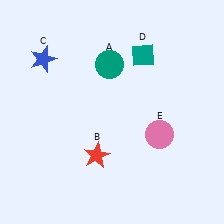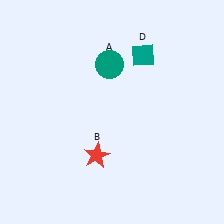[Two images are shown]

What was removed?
The pink circle (E), the blue star (C) were removed in Image 2.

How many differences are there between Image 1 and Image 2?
There are 2 differences between the two images.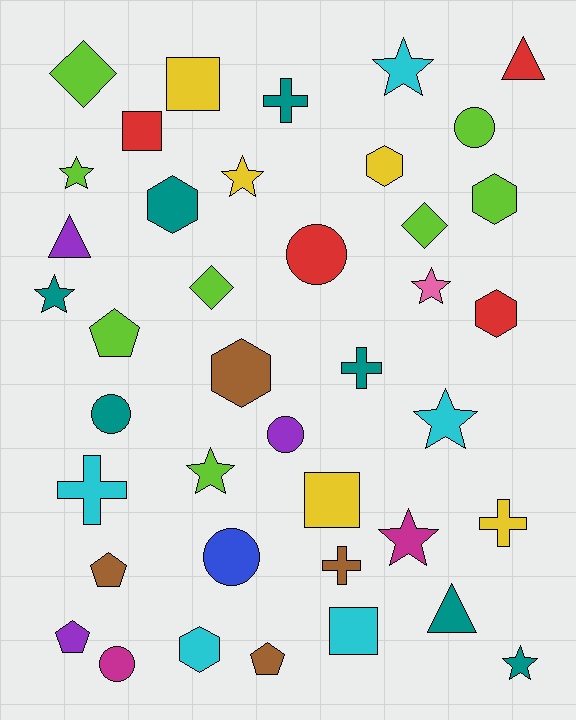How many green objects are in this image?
There are no green objects.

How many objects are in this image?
There are 40 objects.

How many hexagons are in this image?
There are 6 hexagons.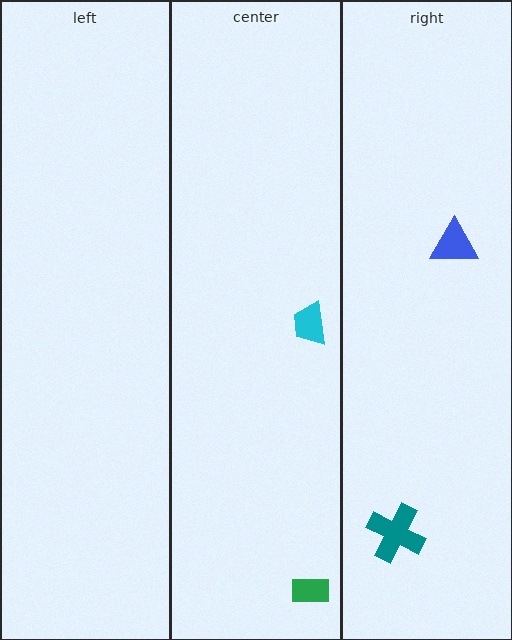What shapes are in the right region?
The teal cross, the blue triangle.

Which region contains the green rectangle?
The center region.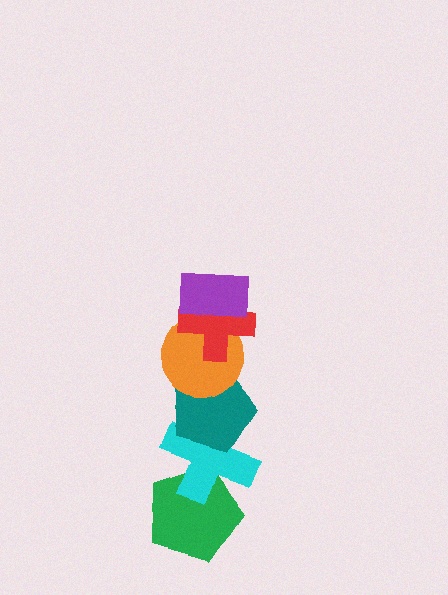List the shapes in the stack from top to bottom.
From top to bottom: the purple rectangle, the red cross, the orange circle, the teal pentagon, the cyan cross, the green pentagon.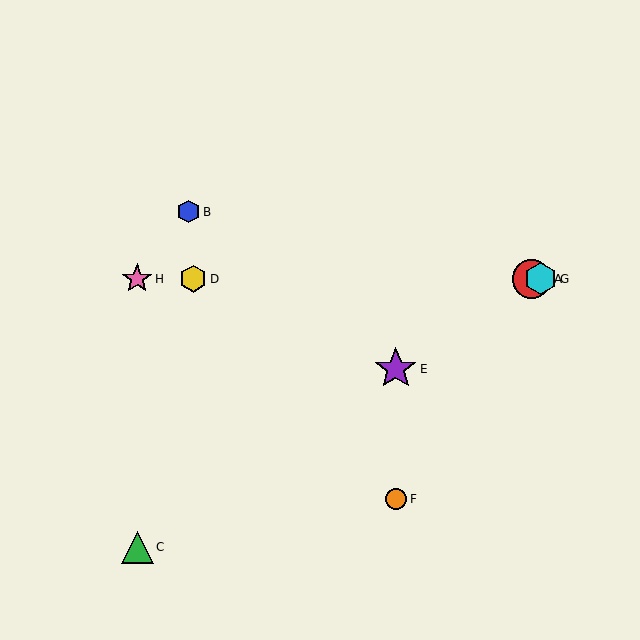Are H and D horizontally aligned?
Yes, both are at y≈279.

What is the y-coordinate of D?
Object D is at y≈279.